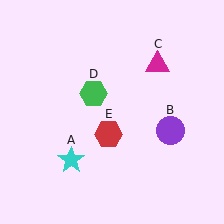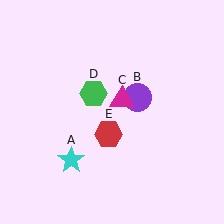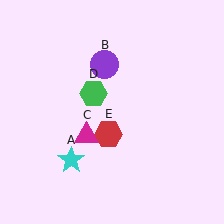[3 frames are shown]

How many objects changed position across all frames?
2 objects changed position: purple circle (object B), magenta triangle (object C).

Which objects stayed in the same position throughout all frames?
Cyan star (object A) and green hexagon (object D) and red hexagon (object E) remained stationary.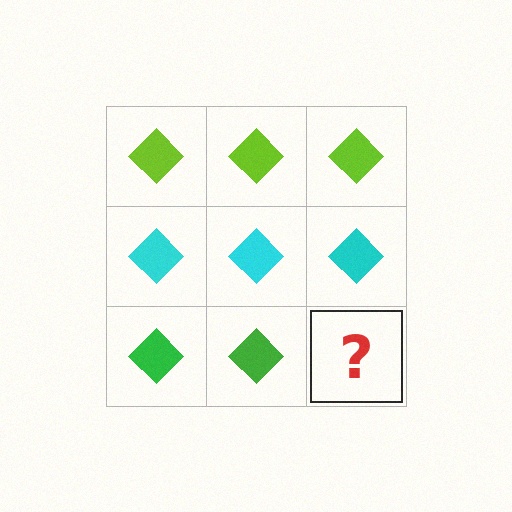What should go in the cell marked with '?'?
The missing cell should contain a green diamond.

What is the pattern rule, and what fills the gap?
The rule is that each row has a consistent color. The gap should be filled with a green diamond.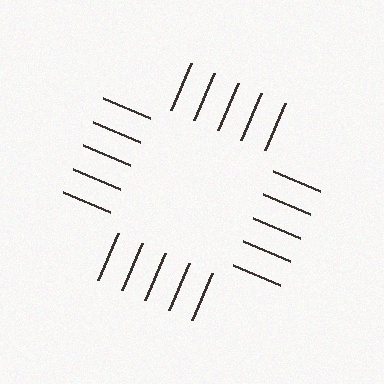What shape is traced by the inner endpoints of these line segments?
An illusory square — the line segments terminate on its edges but no continuous stroke is drawn.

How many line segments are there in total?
20 — 5 along each of the 4 edges.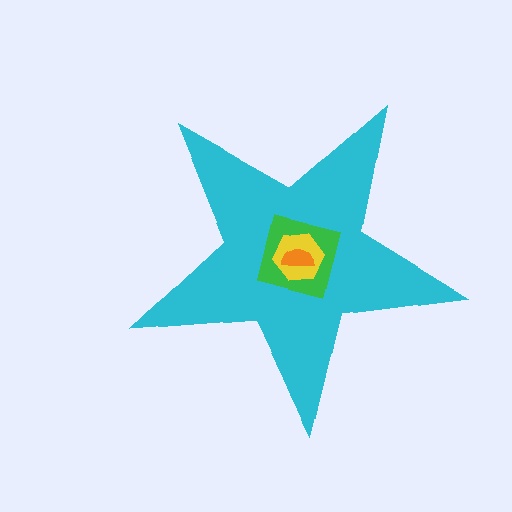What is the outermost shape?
The cyan star.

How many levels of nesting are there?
4.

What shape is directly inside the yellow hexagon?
The orange semicircle.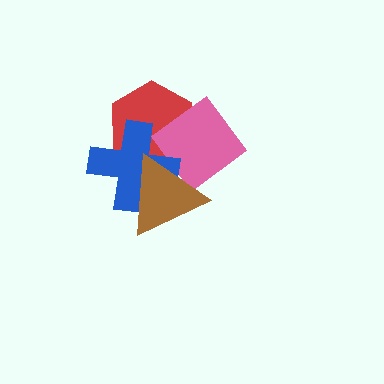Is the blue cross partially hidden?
Yes, it is partially covered by another shape.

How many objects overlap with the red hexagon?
3 objects overlap with the red hexagon.